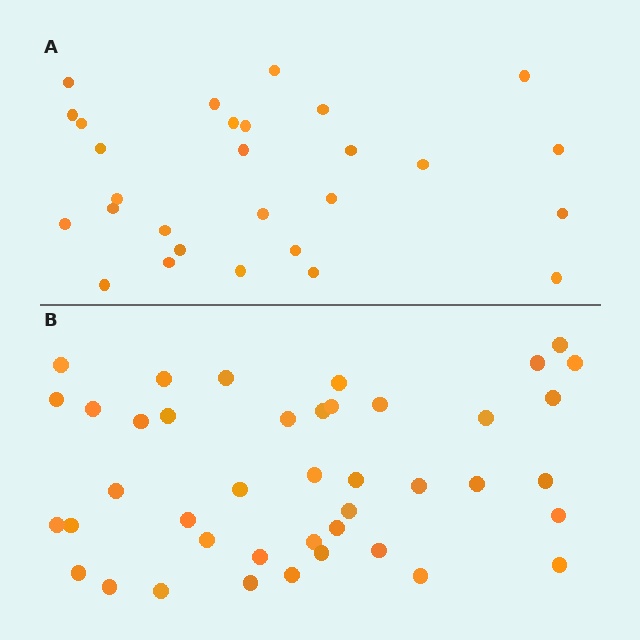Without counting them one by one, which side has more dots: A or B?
Region B (the bottom region) has more dots.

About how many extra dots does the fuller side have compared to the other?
Region B has approximately 15 more dots than region A.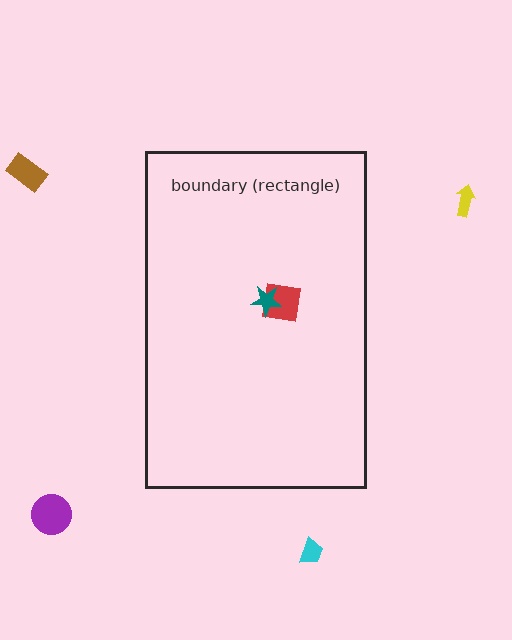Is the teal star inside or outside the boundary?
Inside.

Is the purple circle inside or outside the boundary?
Outside.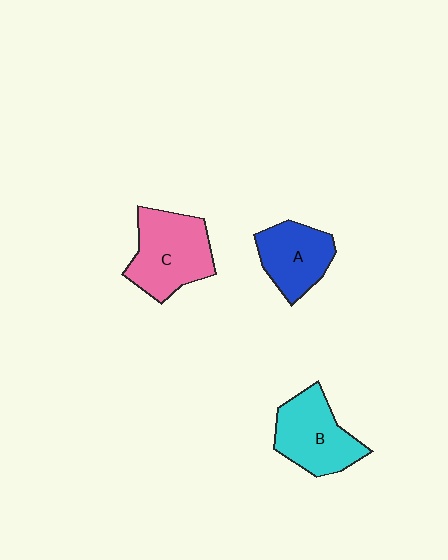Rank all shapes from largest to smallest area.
From largest to smallest: C (pink), B (cyan), A (blue).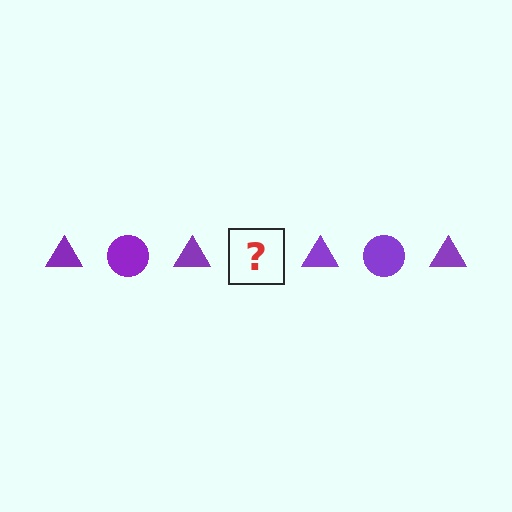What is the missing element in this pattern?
The missing element is a purple circle.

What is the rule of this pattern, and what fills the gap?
The rule is that the pattern cycles through triangle, circle shapes in purple. The gap should be filled with a purple circle.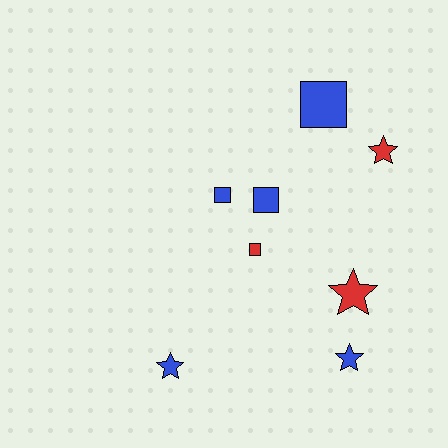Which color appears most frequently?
Blue, with 5 objects.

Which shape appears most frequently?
Square, with 4 objects.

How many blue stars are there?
There are 2 blue stars.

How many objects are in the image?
There are 8 objects.